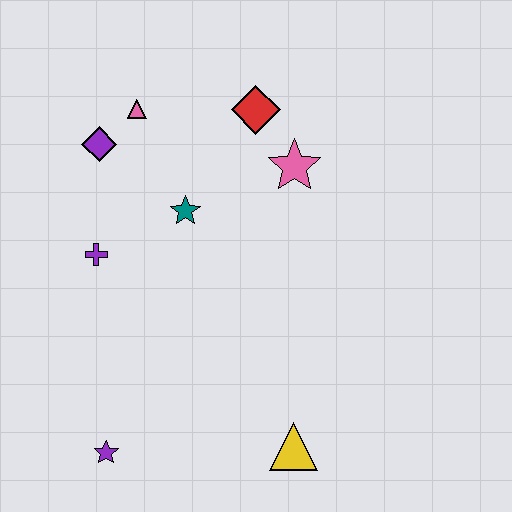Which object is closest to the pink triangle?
The purple diamond is closest to the pink triangle.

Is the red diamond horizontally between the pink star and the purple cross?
Yes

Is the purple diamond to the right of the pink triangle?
No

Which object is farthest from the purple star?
The red diamond is farthest from the purple star.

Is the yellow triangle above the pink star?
No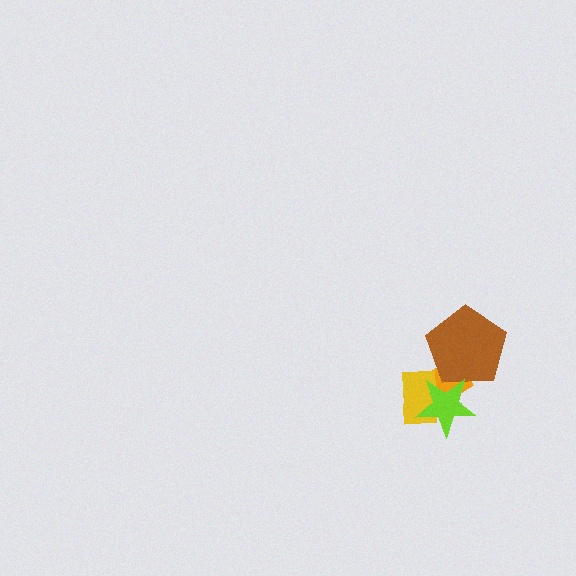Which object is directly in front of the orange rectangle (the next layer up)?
The brown pentagon is directly in front of the orange rectangle.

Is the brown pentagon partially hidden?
Yes, it is partially covered by another shape.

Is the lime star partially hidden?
No, no other shape covers it.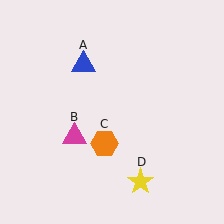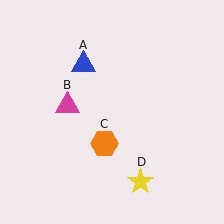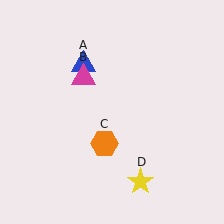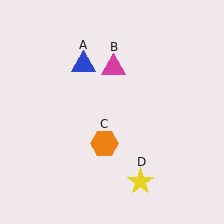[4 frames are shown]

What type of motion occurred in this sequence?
The magenta triangle (object B) rotated clockwise around the center of the scene.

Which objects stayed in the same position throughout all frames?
Blue triangle (object A) and orange hexagon (object C) and yellow star (object D) remained stationary.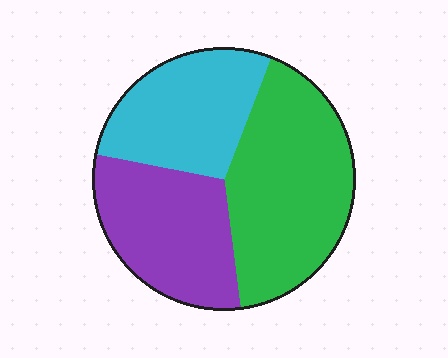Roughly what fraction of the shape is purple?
Purple covers around 30% of the shape.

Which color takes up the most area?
Green, at roughly 40%.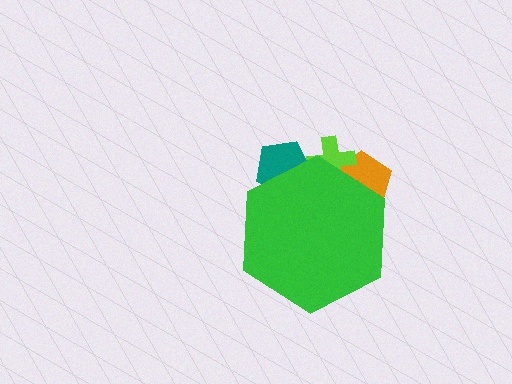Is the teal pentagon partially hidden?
Yes, the teal pentagon is partially hidden behind the green hexagon.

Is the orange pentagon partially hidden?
Yes, the orange pentagon is partially hidden behind the green hexagon.